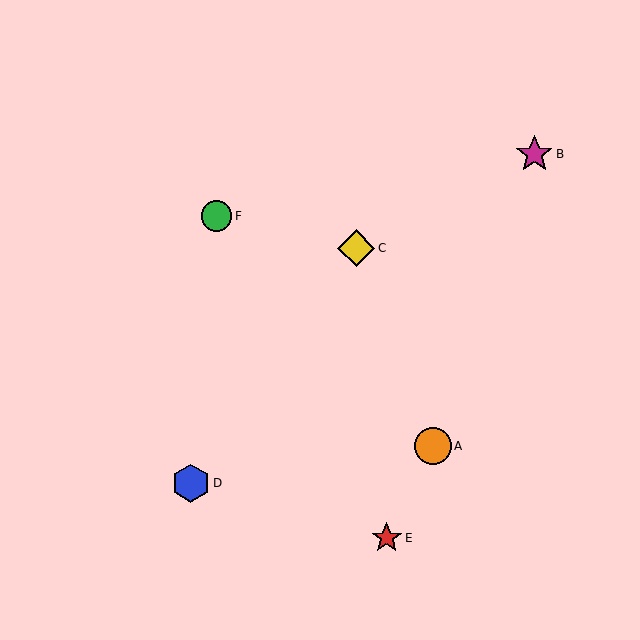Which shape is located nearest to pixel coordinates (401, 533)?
The red star (labeled E) at (387, 538) is nearest to that location.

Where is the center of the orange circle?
The center of the orange circle is at (433, 446).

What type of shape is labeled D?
Shape D is a blue hexagon.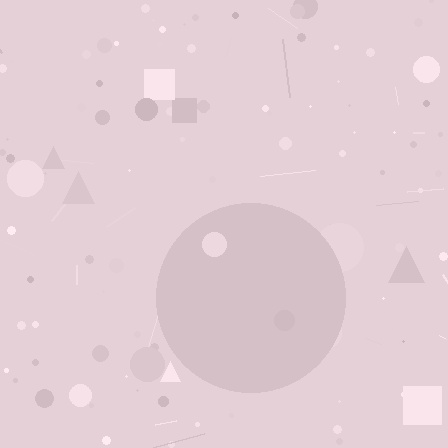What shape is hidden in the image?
A circle is hidden in the image.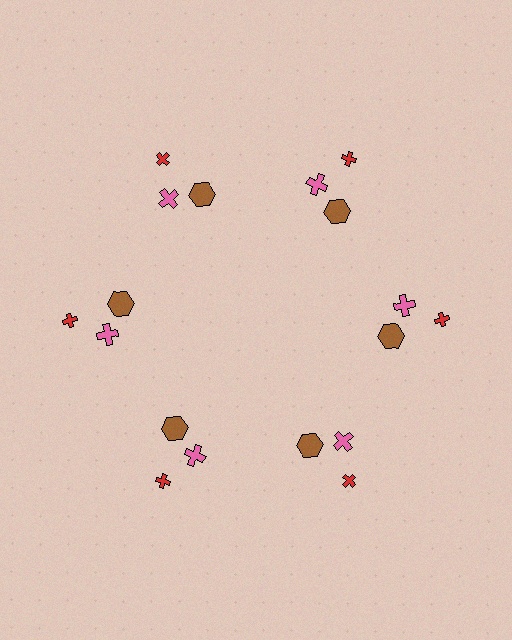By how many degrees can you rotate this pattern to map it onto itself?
The pattern maps onto itself every 60 degrees of rotation.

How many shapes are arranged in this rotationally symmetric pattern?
There are 18 shapes, arranged in 6 groups of 3.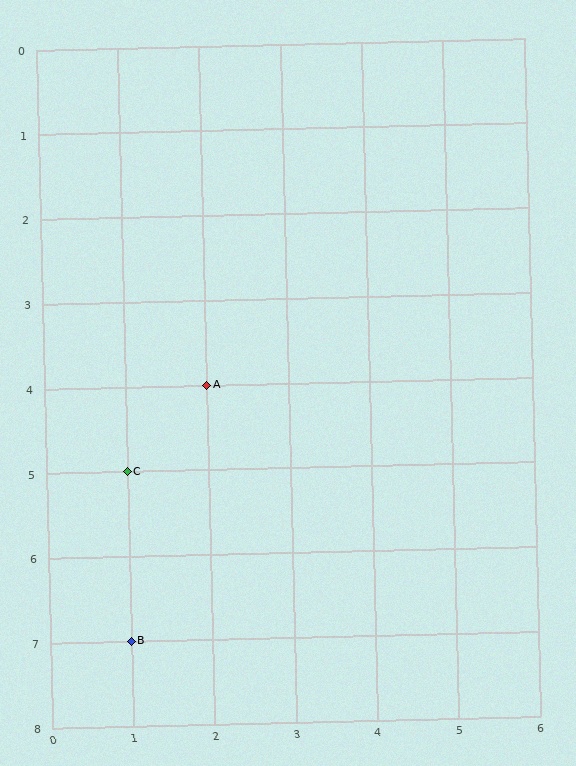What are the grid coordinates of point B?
Point B is at grid coordinates (1, 7).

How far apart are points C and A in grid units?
Points C and A are 1 column and 1 row apart (about 1.4 grid units diagonally).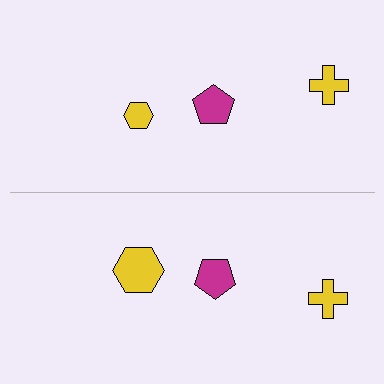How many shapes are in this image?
There are 6 shapes in this image.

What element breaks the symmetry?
The yellow hexagon on the bottom side has a different size than its mirror counterpart.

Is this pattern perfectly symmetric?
No, the pattern is not perfectly symmetric. The yellow hexagon on the bottom side has a different size than its mirror counterpart.